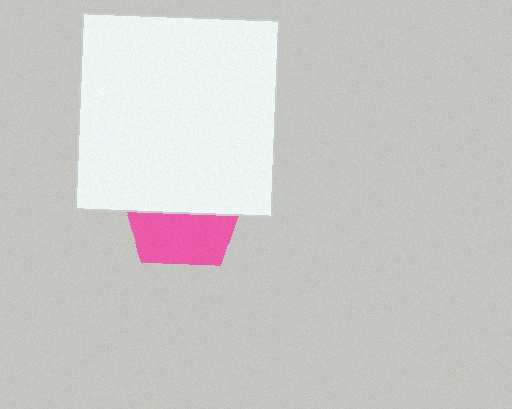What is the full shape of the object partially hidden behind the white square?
The partially hidden object is a pink pentagon.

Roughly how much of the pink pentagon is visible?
A small part of it is visible (roughly 44%).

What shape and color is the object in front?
The object in front is a white square.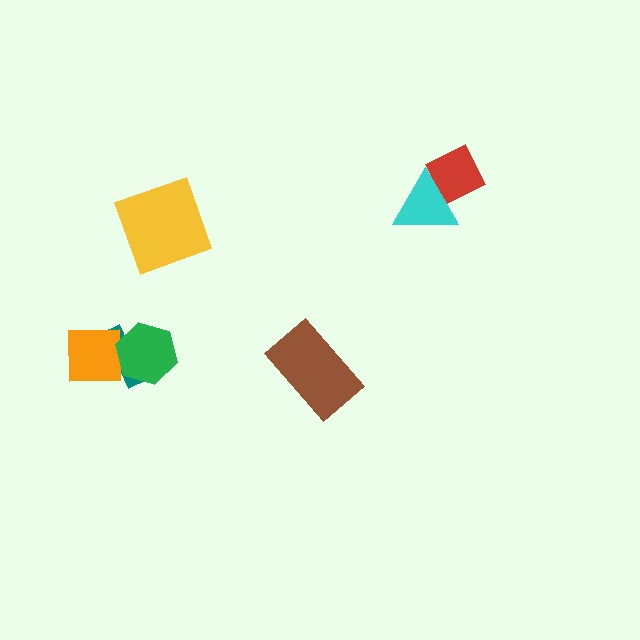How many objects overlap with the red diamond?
1 object overlaps with the red diamond.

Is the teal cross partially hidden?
Yes, it is partially covered by another shape.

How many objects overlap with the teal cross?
2 objects overlap with the teal cross.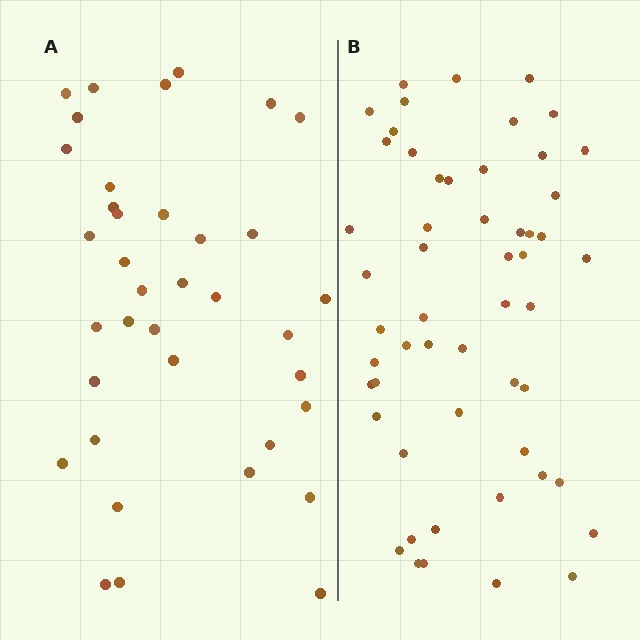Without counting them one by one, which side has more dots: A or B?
Region B (the right region) has more dots.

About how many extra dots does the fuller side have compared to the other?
Region B has approximately 15 more dots than region A.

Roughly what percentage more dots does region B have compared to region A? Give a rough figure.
About 45% more.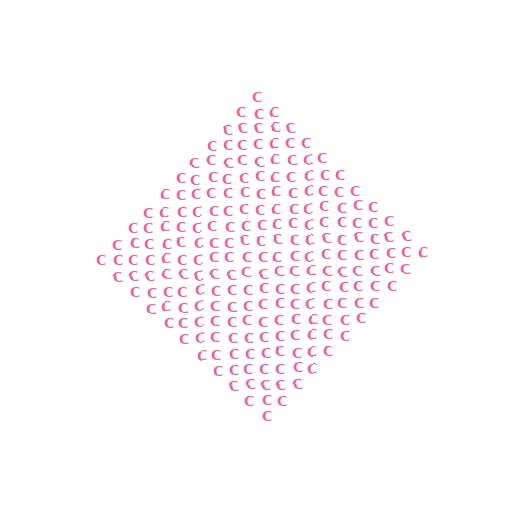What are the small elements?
The small elements are letter C's.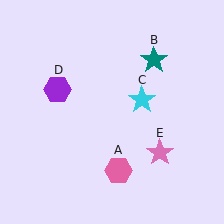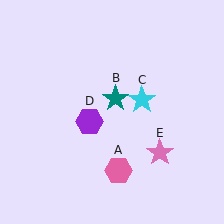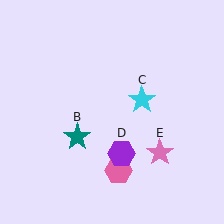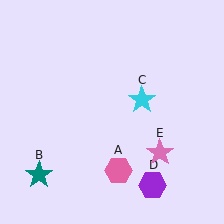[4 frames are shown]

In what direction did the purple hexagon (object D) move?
The purple hexagon (object D) moved down and to the right.